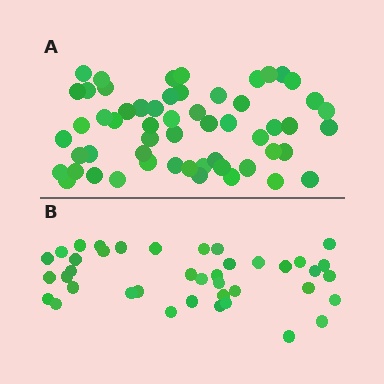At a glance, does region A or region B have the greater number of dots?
Region A (the top region) has more dots.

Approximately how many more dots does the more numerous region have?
Region A has approximately 15 more dots than region B.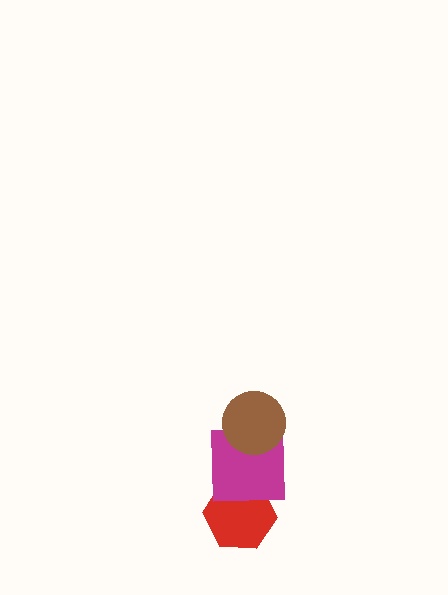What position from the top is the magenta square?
The magenta square is 2nd from the top.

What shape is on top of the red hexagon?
The magenta square is on top of the red hexagon.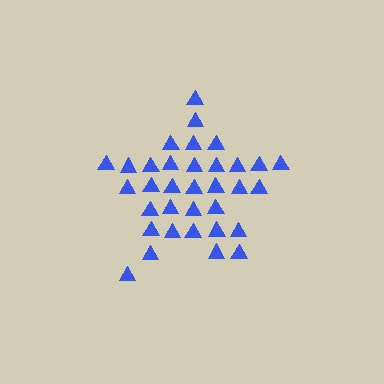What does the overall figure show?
The overall figure shows a star.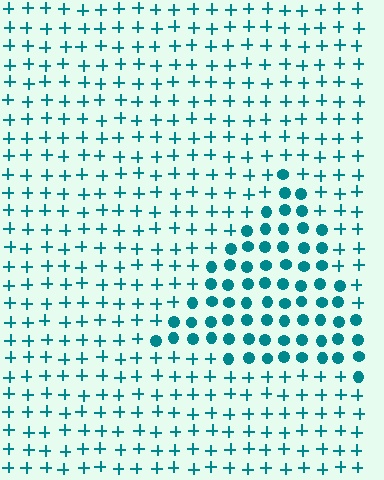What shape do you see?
I see a triangle.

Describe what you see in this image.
The image is filled with small teal elements arranged in a uniform grid. A triangle-shaped region contains circles, while the surrounding area contains plus signs. The boundary is defined purely by the change in element shape.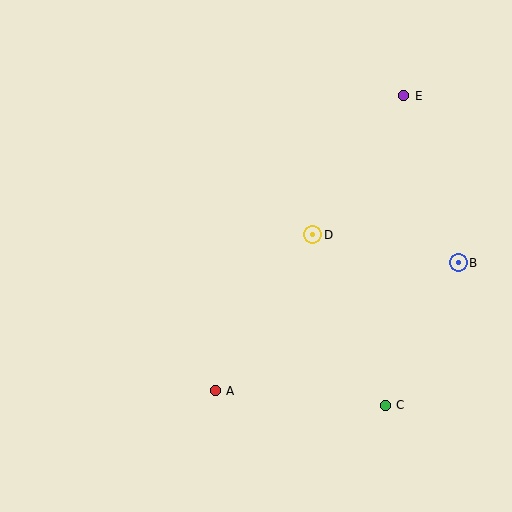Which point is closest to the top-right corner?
Point E is closest to the top-right corner.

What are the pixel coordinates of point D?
Point D is at (313, 235).